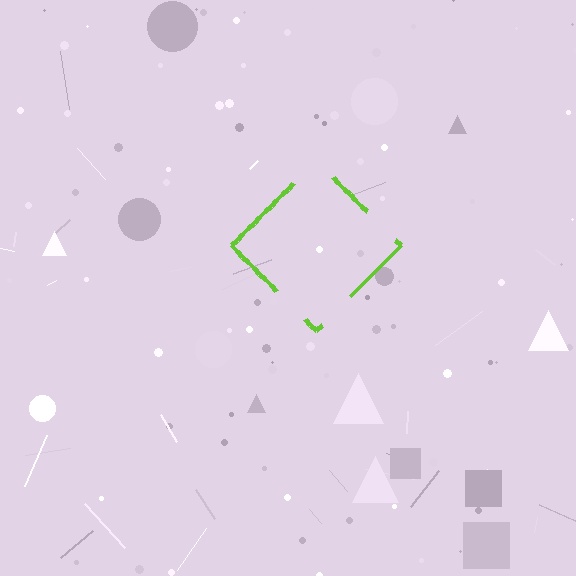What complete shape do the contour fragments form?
The contour fragments form a diamond.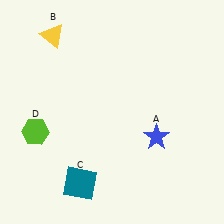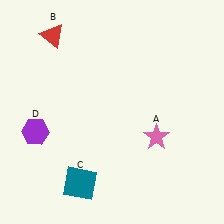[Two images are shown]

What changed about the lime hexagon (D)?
In Image 1, D is lime. In Image 2, it changed to purple.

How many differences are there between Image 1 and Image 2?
There are 3 differences between the two images.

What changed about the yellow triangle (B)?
In Image 1, B is yellow. In Image 2, it changed to red.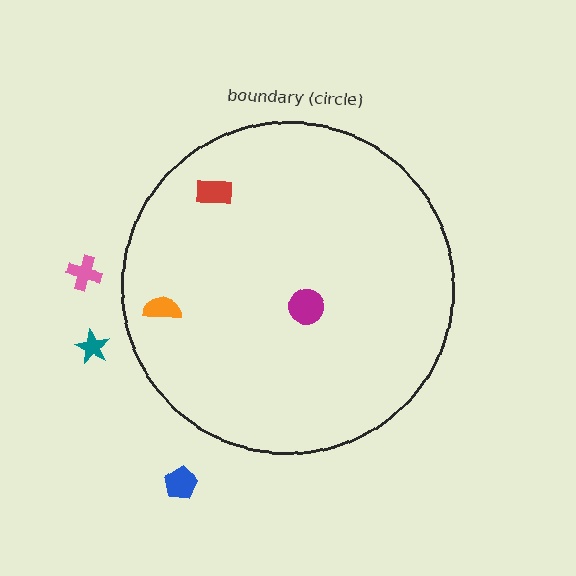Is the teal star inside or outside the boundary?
Outside.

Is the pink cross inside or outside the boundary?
Outside.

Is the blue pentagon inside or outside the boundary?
Outside.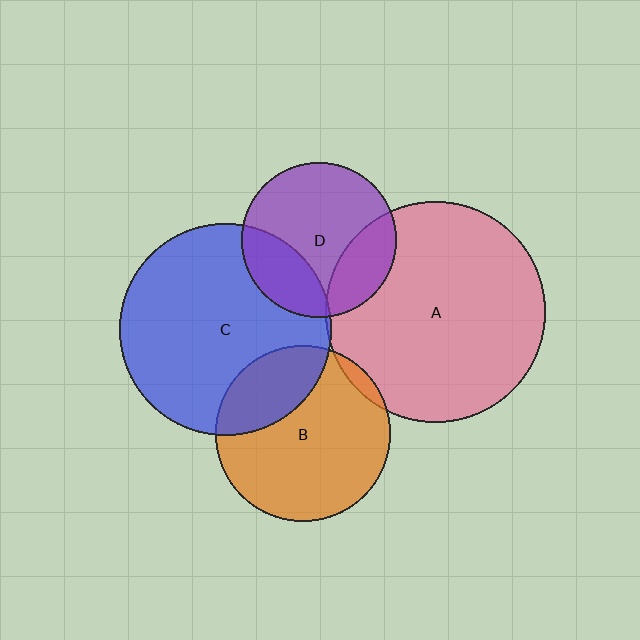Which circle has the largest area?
Circle A (pink).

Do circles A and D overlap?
Yes.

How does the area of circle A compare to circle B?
Approximately 1.6 times.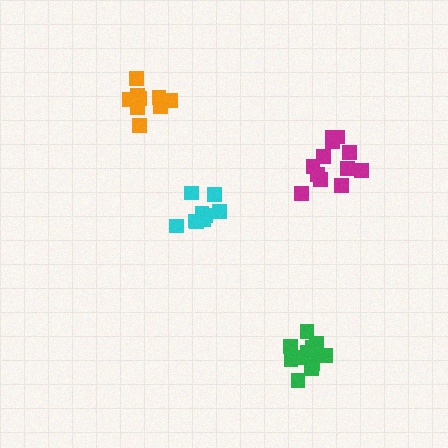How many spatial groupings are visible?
There are 4 spatial groupings.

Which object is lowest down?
The green cluster is bottommost.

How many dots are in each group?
Group 1: 9 dots, Group 2: 9 dots, Group 3: 14 dots, Group 4: 12 dots (44 total).